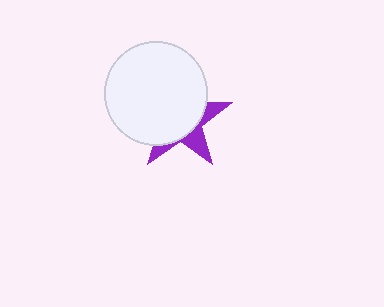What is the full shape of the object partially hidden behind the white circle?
The partially hidden object is a purple star.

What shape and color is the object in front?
The object in front is a white circle.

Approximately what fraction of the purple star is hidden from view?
Roughly 68% of the purple star is hidden behind the white circle.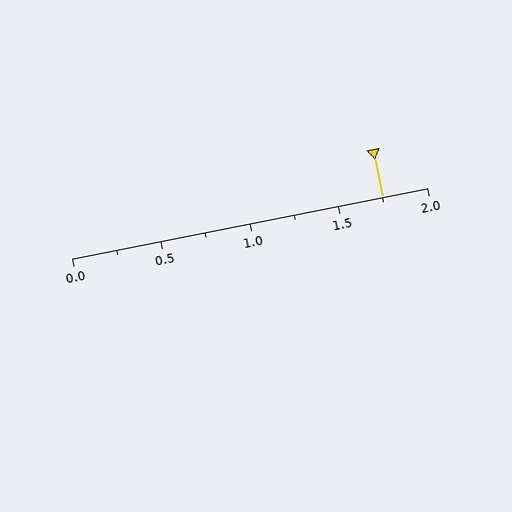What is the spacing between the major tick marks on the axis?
The major ticks are spaced 0.5 apart.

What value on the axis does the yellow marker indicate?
The marker indicates approximately 1.75.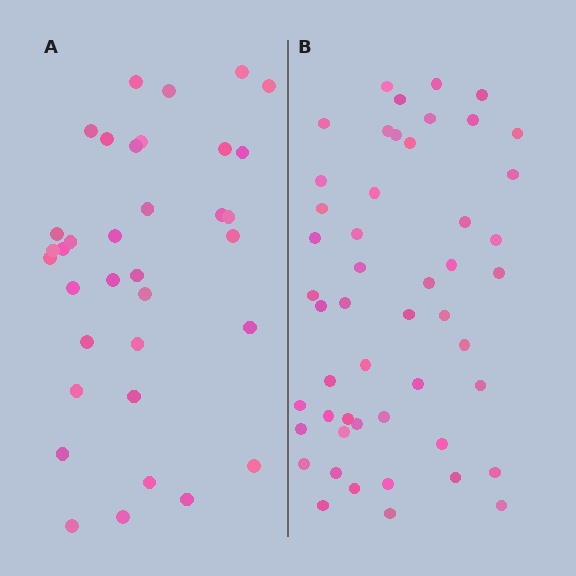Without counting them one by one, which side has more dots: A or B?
Region B (the right region) has more dots.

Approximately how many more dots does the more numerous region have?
Region B has approximately 15 more dots than region A.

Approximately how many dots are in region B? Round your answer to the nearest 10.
About 50 dots.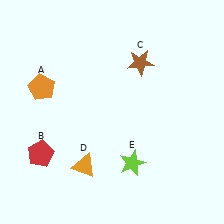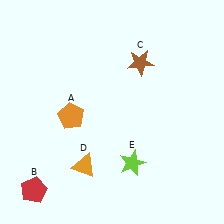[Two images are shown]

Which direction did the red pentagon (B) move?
The red pentagon (B) moved down.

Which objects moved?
The objects that moved are: the orange pentagon (A), the red pentagon (B).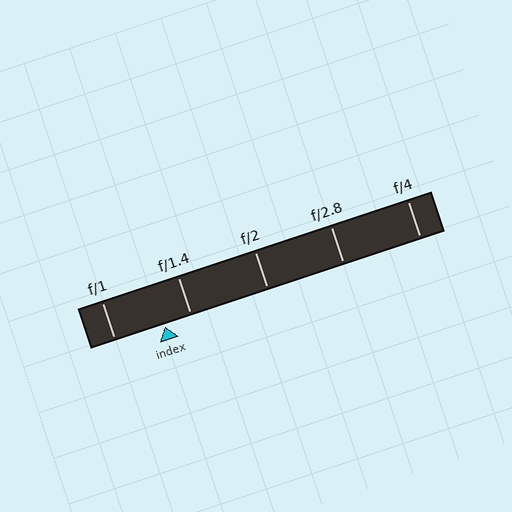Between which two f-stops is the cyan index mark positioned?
The index mark is between f/1 and f/1.4.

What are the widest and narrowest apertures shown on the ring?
The widest aperture shown is f/1 and the narrowest is f/4.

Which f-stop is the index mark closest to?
The index mark is closest to f/1.4.